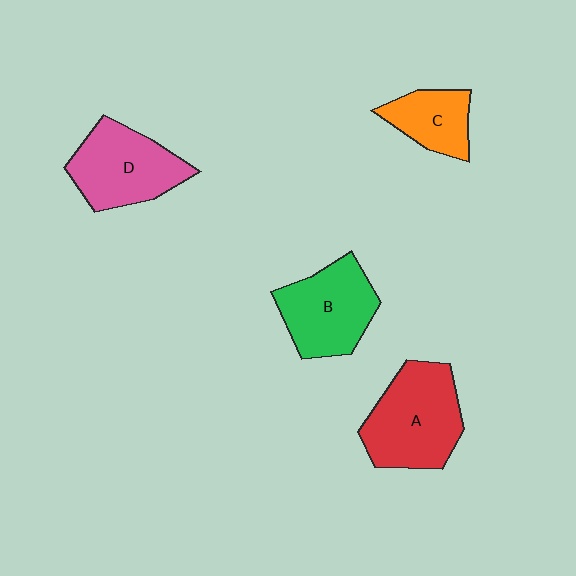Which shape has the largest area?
Shape A (red).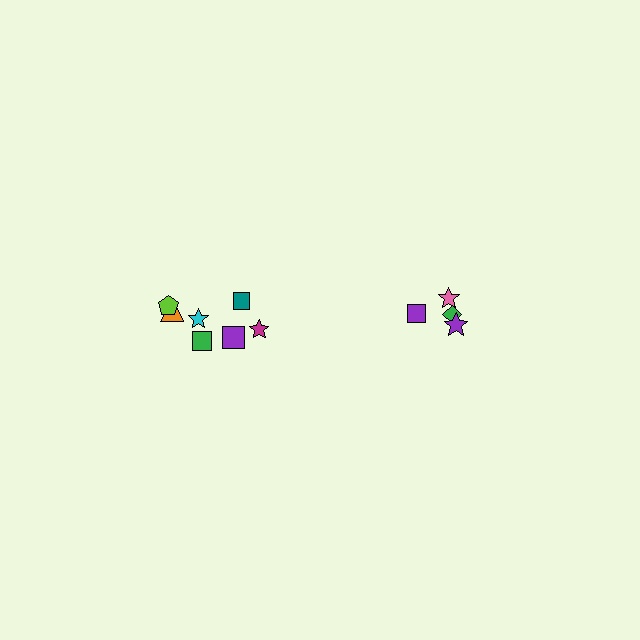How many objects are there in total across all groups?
There are 11 objects.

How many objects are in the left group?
There are 7 objects.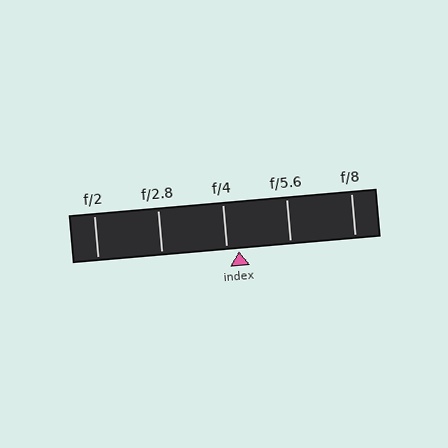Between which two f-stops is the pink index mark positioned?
The index mark is between f/4 and f/5.6.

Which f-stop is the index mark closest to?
The index mark is closest to f/4.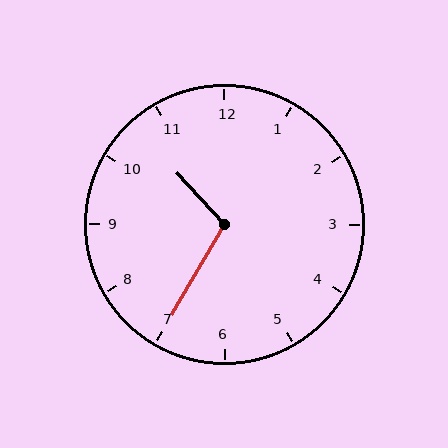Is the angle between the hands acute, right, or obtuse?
It is obtuse.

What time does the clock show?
10:35.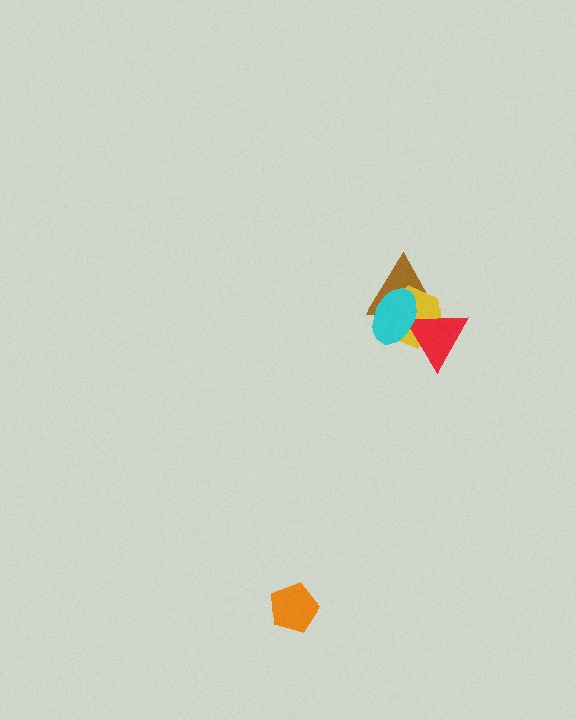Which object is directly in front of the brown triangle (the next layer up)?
The yellow hexagon is directly in front of the brown triangle.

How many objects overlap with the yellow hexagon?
3 objects overlap with the yellow hexagon.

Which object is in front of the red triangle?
The cyan ellipse is in front of the red triangle.